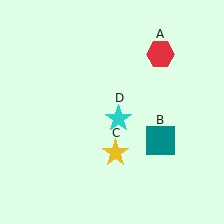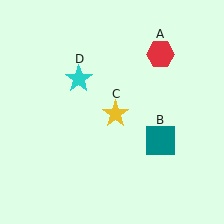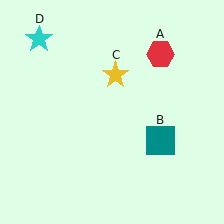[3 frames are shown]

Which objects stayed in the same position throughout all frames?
Red hexagon (object A) and teal square (object B) remained stationary.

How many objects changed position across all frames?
2 objects changed position: yellow star (object C), cyan star (object D).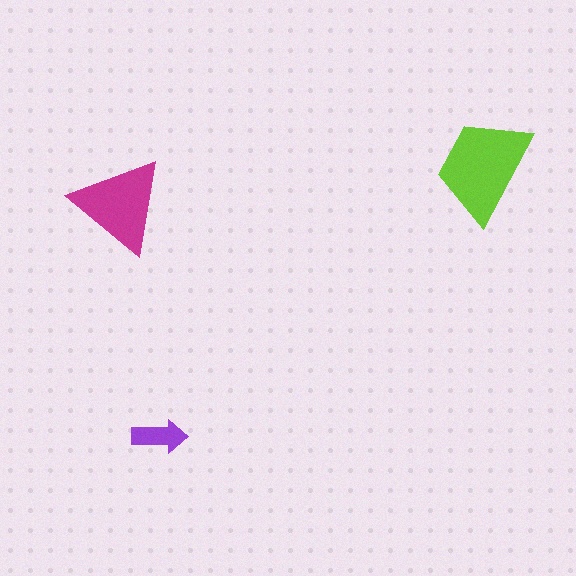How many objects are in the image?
There are 3 objects in the image.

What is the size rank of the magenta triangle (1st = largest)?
2nd.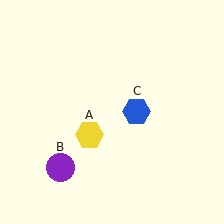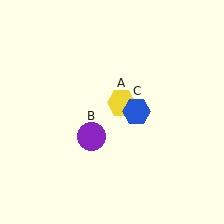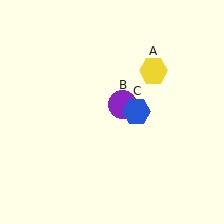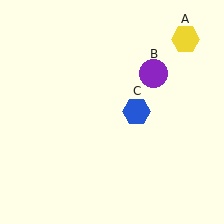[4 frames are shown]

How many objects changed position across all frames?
2 objects changed position: yellow hexagon (object A), purple circle (object B).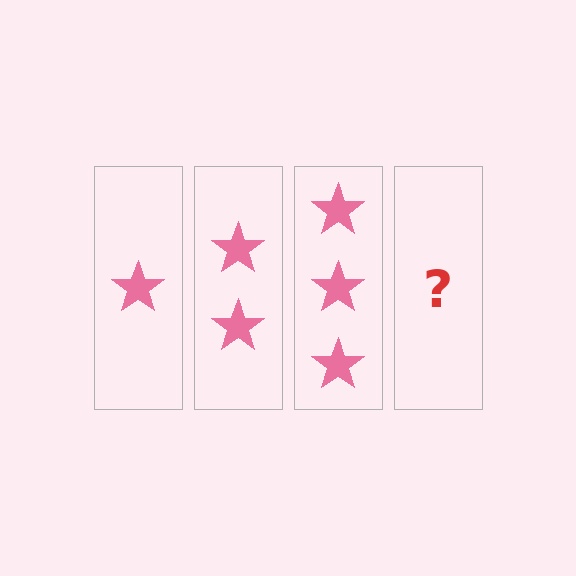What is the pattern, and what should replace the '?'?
The pattern is that each step adds one more star. The '?' should be 4 stars.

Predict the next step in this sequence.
The next step is 4 stars.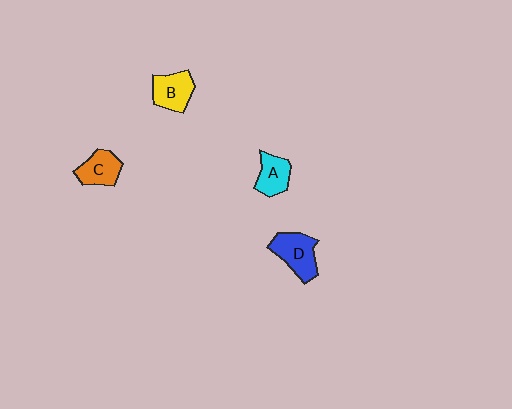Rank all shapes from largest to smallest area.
From largest to smallest: D (blue), B (yellow), C (orange), A (cyan).